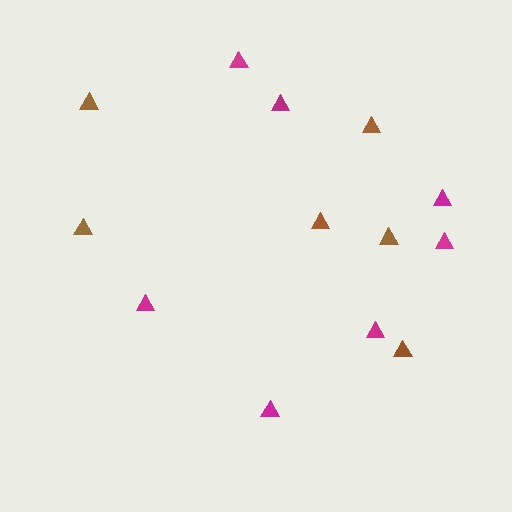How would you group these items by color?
There are 2 groups: one group of magenta triangles (7) and one group of brown triangles (6).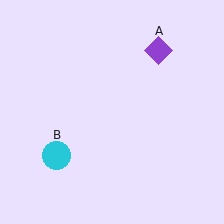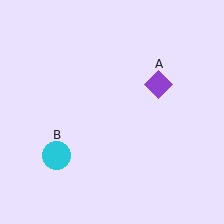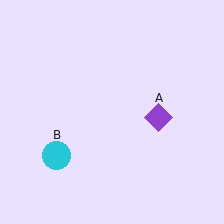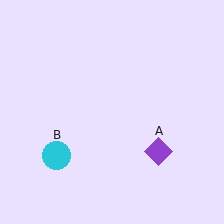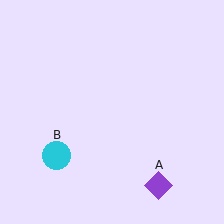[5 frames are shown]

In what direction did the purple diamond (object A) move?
The purple diamond (object A) moved down.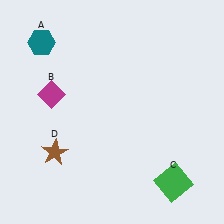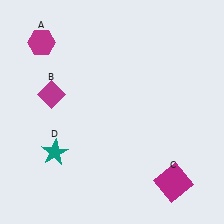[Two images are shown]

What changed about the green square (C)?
In Image 1, C is green. In Image 2, it changed to magenta.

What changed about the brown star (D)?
In Image 1, D is brown. In Image 2, it changed to teal.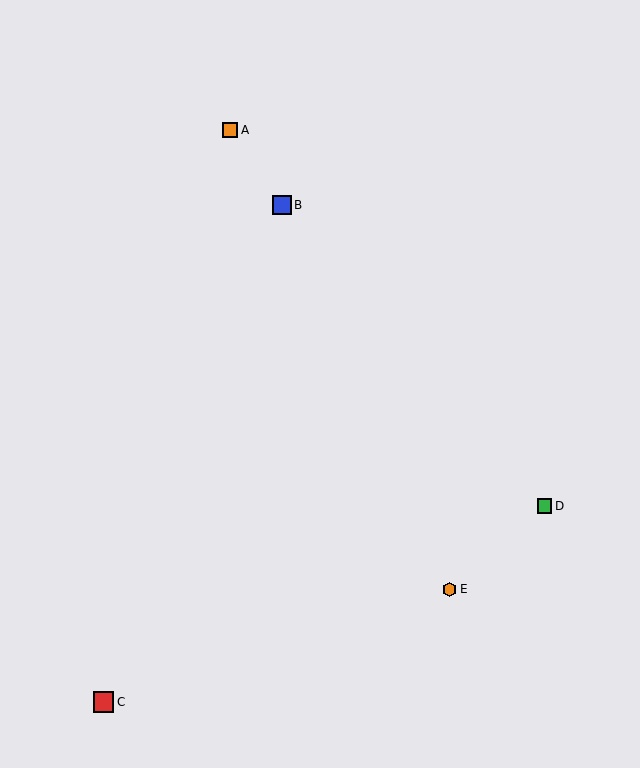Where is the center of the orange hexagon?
The center of the orange hexagon is at (449, 589).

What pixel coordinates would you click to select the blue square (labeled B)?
Click at (282, 205) to select the blue square B.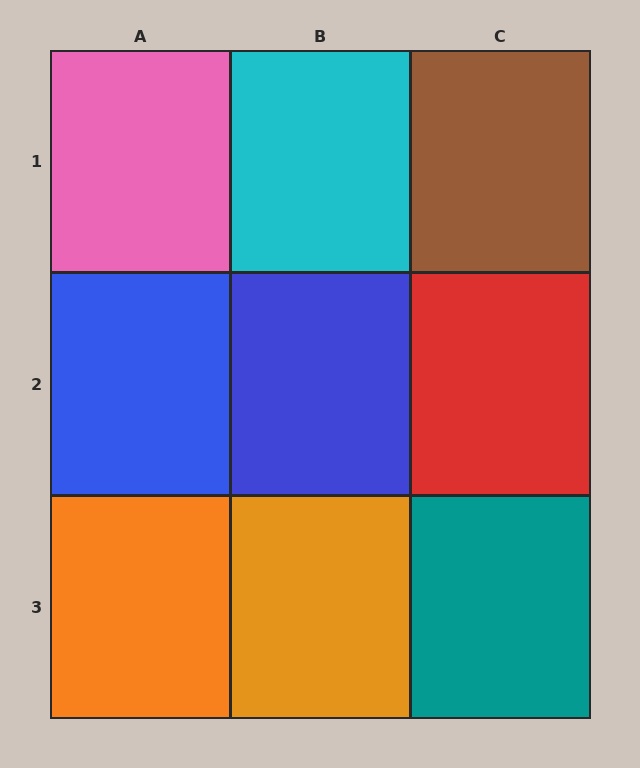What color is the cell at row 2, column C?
Red.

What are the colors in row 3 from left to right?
Orange, orange, teal.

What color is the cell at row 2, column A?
Blue.